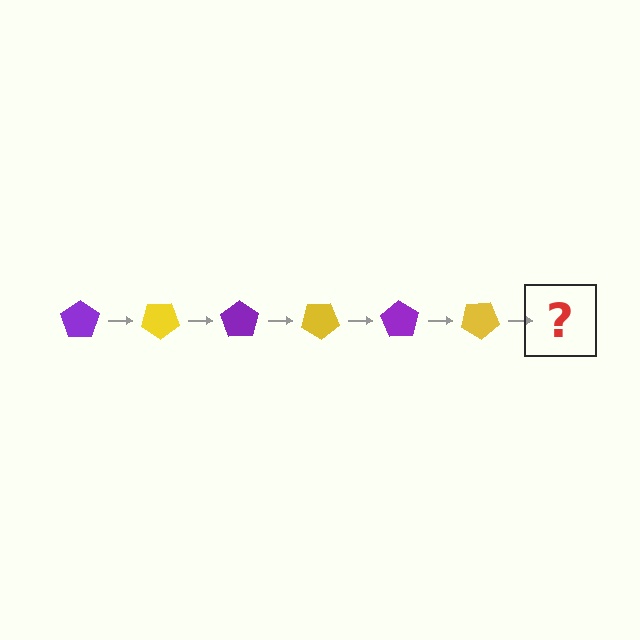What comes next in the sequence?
The next element should be a purple pentagon, rotated 210 degrees from the start.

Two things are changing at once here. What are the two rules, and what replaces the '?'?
The two rules are that it rotates 35 degrees each step and the color cycles through purple and yellow. The '?' should be a purple pentagon, rotated 210 degrees from the start.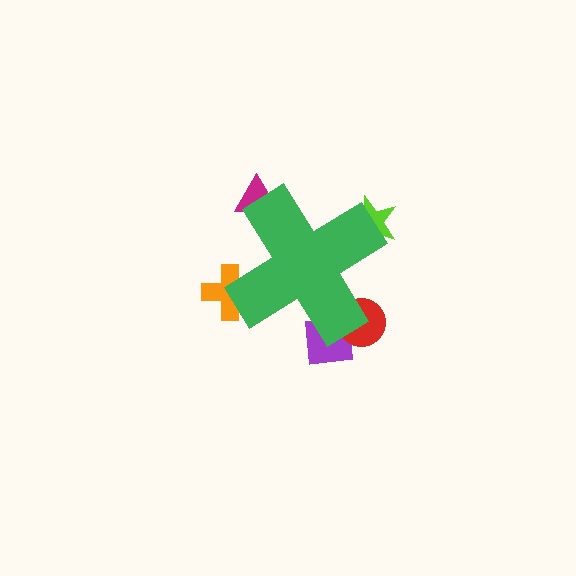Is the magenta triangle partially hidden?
Yes, the magenta triangle is partially hidden behind the green cross.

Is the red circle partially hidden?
Yes, the red circle is partially hidden behind the green cross.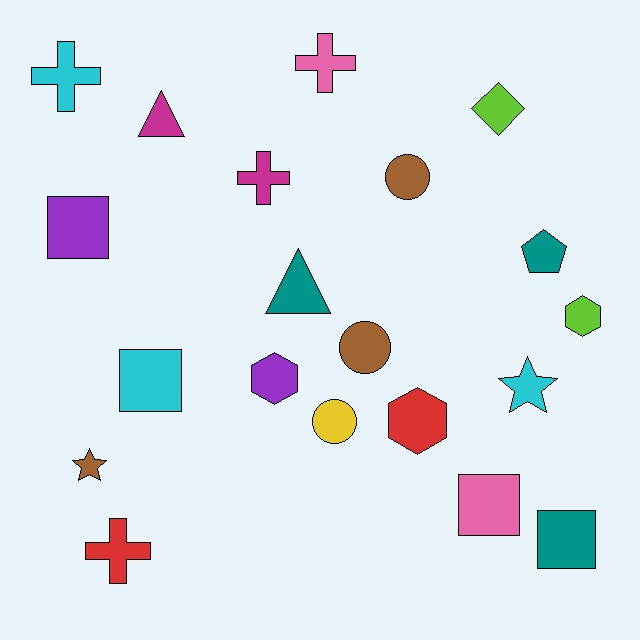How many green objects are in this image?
There are no green objects.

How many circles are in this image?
There are 3 circles.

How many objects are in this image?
There are 20 objects.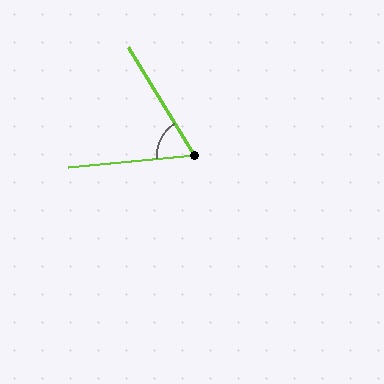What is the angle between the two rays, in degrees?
Approximately 64 degrees.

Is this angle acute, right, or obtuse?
It is acute.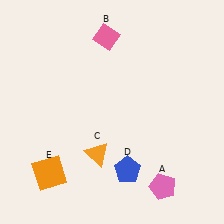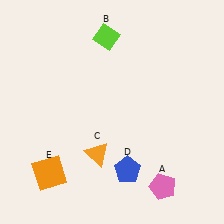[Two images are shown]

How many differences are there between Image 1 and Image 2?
There is 1 difference between the two images.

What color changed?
The diamond (B) changed from pink in Image 1 to lime in Image 2.